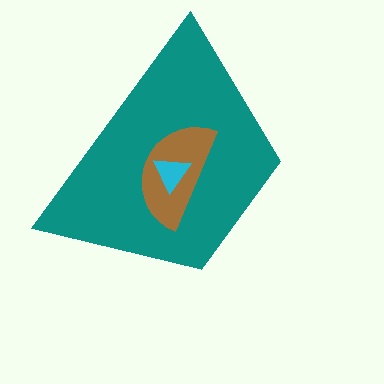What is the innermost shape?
The cyan triangle.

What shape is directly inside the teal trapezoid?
The brown semicircle.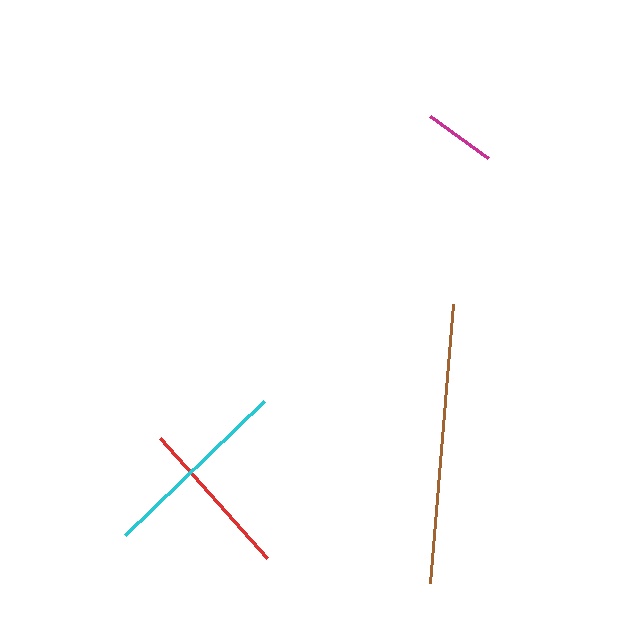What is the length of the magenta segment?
The magenta segment is approximately 71 pixels long.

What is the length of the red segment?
The red segment is approximately 161 pixels long.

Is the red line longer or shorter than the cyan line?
The cyan line is longer than the red line.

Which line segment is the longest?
The brown line is the longest at approximately 279 pixels.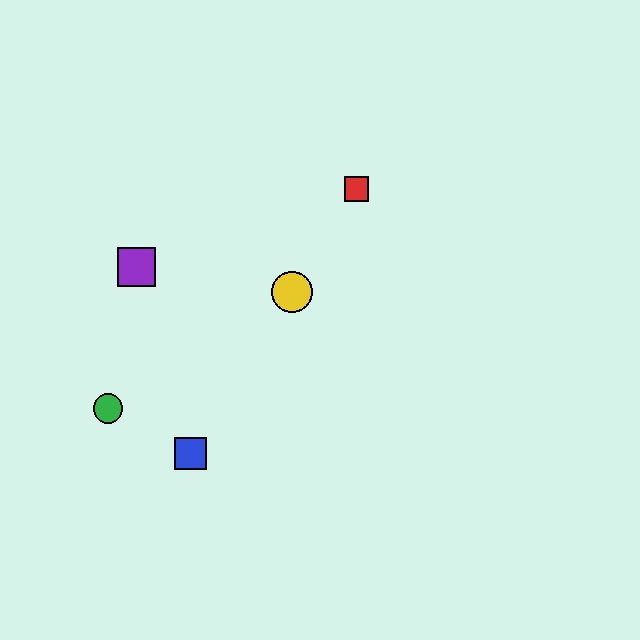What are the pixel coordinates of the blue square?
The blue square is at (191, 453).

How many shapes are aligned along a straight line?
3 shapes (the red square, the blue square, the yellow circle) are aligned along a straight line.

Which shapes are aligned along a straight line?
The red square, the blue square, the yellow circle are aligned along a straight line.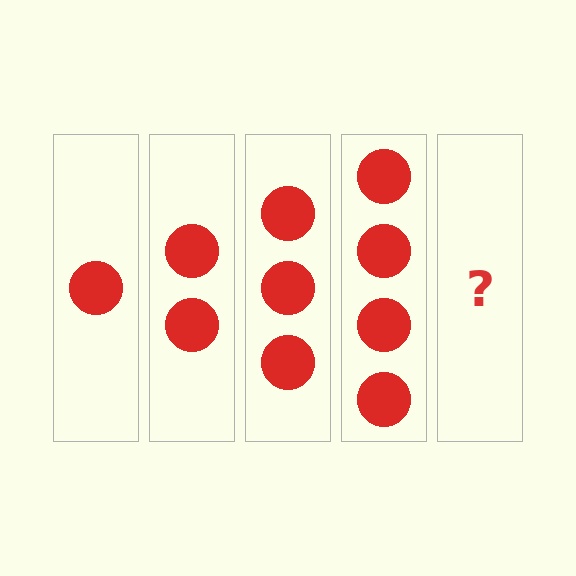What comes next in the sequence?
The next element should be 5 circles.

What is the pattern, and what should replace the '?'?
The pattern is that each step adds one more circle. The '?' should be 5 circles.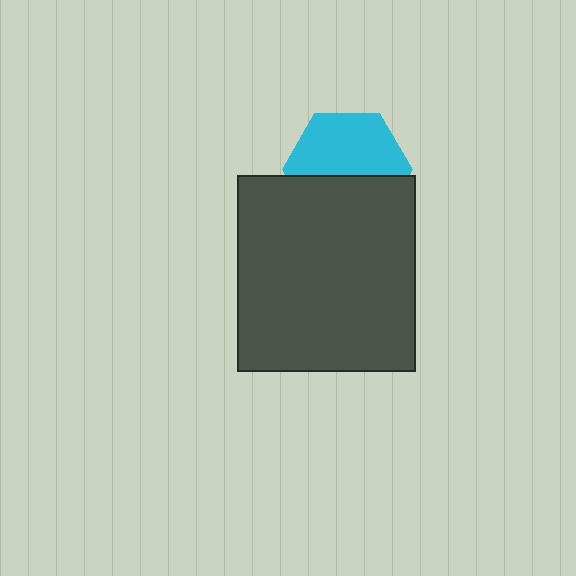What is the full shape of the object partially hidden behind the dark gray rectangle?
The partially hidden object is a cyan hexagon.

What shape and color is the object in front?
The object in front is a dark gray rectangle.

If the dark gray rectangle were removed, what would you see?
You would see the complete cyan hexagon.